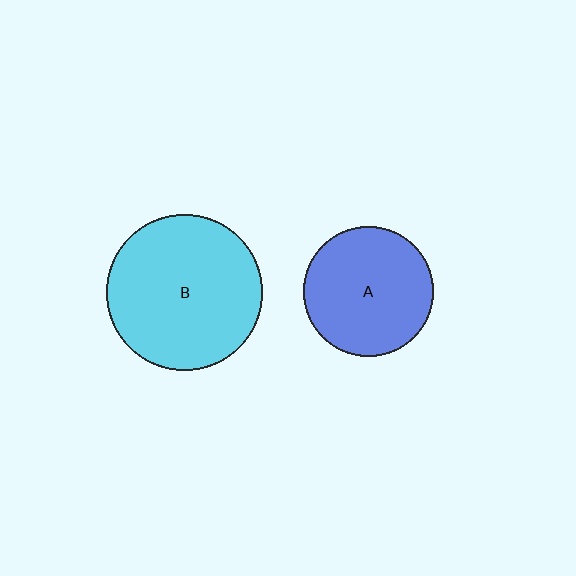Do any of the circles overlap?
No, none of the circles overlap.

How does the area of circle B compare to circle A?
Approximately 1.5 times.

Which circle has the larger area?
Circle B (cyan).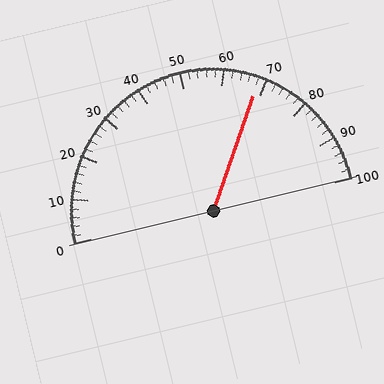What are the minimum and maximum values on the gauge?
The gauge ranges from 0 to 100.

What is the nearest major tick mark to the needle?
The nearest major tick mark is 70.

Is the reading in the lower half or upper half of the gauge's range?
The reading is in the upper half of the range (0 to 100).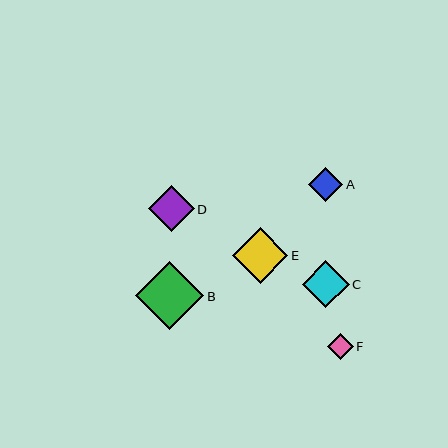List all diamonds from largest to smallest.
From largest to smallest: B, E, C, D, A, F.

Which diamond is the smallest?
Diamond F is the smallest with a size of approximately 26 pixels.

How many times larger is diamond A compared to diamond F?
Diamond A is approximately 1.4 times the size of diamond F.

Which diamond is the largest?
Diamond B is the largest with a size of approximately 68 pixels.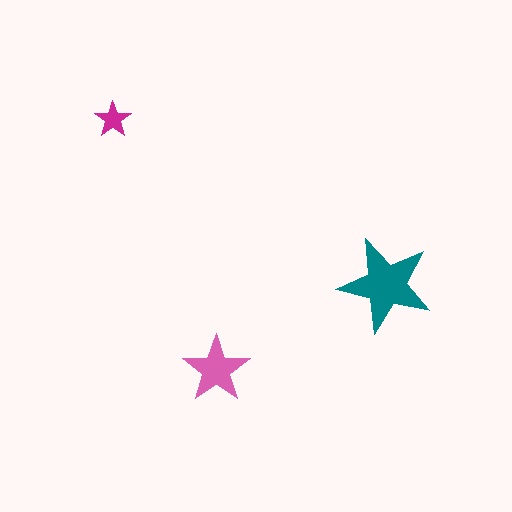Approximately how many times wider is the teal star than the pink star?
About 1.5 times wider.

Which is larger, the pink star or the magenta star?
The pink one.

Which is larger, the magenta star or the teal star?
The teal one.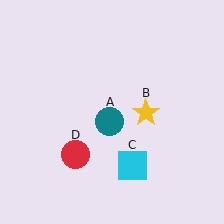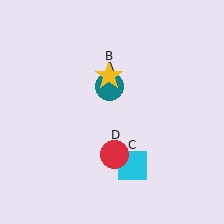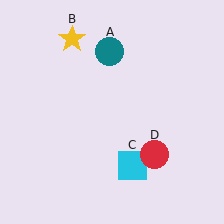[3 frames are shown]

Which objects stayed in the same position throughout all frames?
Cyan square (object C) remained stationary.